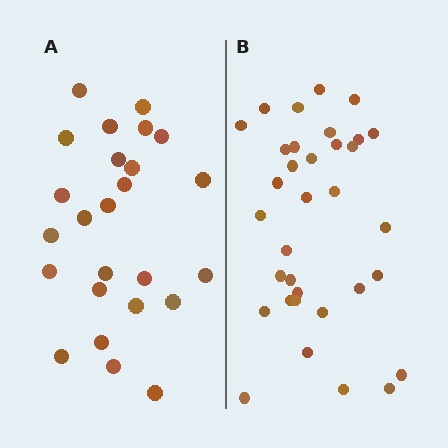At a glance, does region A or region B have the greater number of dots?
Region B (the right region) has more dots.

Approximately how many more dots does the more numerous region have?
Region B has roughly 8 or so more dots than region A.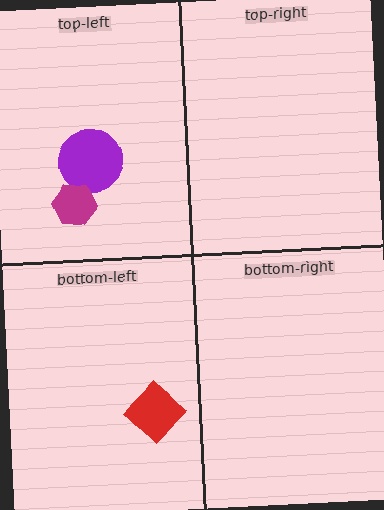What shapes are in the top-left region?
The purple circle, the magenta hexagon.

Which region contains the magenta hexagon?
The top-left region.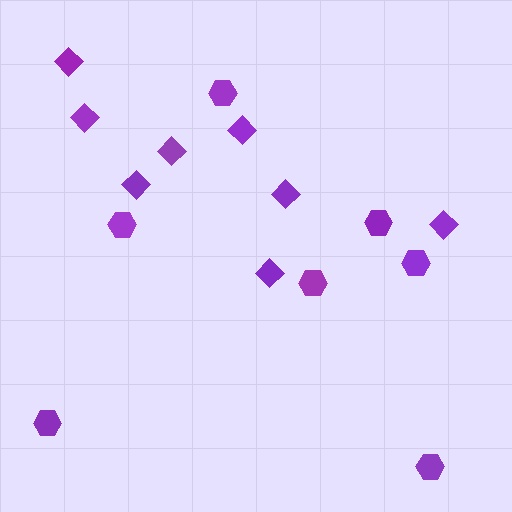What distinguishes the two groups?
There are 2 groups: one group of hexagons (7) and one group of diamonds (8).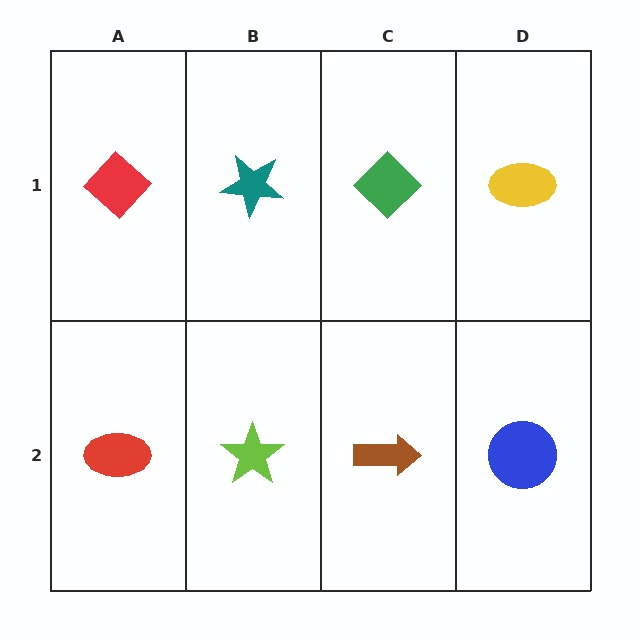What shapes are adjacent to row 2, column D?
A yellow ellipse (row 1, column D), a brown arrow (row 2, column C).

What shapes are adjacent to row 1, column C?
A brown arrow (row 2, column C), a teal star (row 1, column B), a yellow ellipse (row 1, column D).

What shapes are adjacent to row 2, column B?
A teal star (row 1, column B), a red ellipse (row 2, column A), a brown arrow (row 2, column C).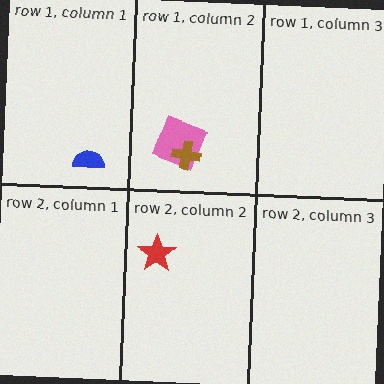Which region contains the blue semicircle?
The row 1, column 1 region.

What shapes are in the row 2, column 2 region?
The red star.